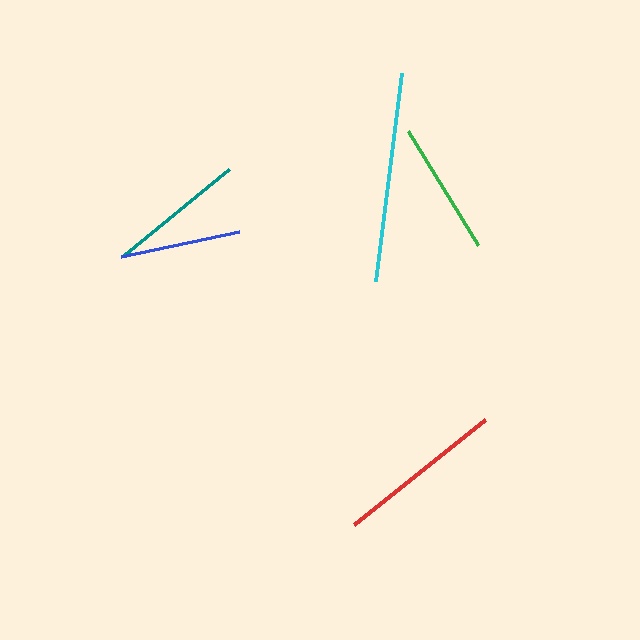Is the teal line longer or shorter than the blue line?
The teal line is longer than the blue line.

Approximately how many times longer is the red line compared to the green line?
The red line is approximately 1.3 times the length of the green line.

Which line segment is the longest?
The cyan line is the longest at approximately 209 pixels.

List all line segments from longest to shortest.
From longest to shortest: cyan, red, teal, green, blue.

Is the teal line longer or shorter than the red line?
The red line is longer than the teal line.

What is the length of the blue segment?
The blue segment is approximately 122 pixels long.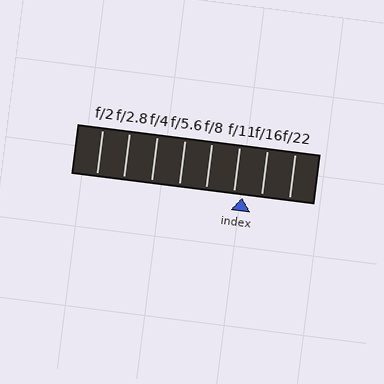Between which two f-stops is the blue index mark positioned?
The index mark is between f/11 and f/16.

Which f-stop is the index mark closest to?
The index mark is closest to f/11.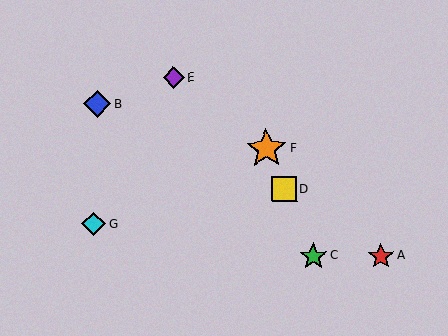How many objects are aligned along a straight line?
3 objects (C, D, F) are aligned along a straight line.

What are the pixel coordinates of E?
Object E is at (173, 77).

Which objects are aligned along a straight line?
Objects C, D, F are aligned along a straight line.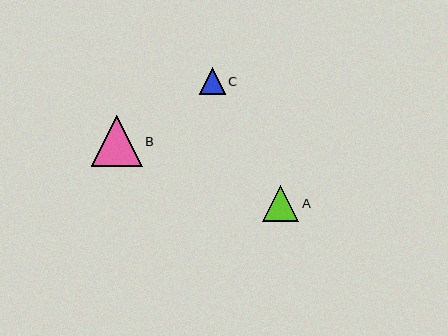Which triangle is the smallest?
Triangle C is the smallest with a size of approximately 26 pixels.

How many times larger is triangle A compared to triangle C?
Triangle A is approximately 1.4 times the size of triangle C.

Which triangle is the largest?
Triangle B is the largest with a size of approximately 51 pixels.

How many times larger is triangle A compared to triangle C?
Triangle A is approximately 1.4 times the size of triangle C.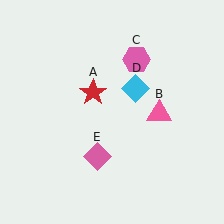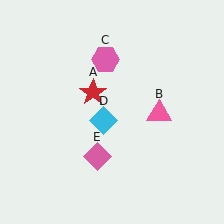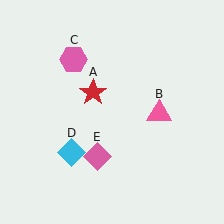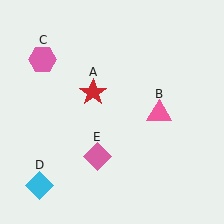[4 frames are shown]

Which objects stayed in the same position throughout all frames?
Red star (object A) and pink triangle (object B) and pink diamond (object E) remained stationary.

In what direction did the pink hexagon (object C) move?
The pink hexagon (object C) moved left.